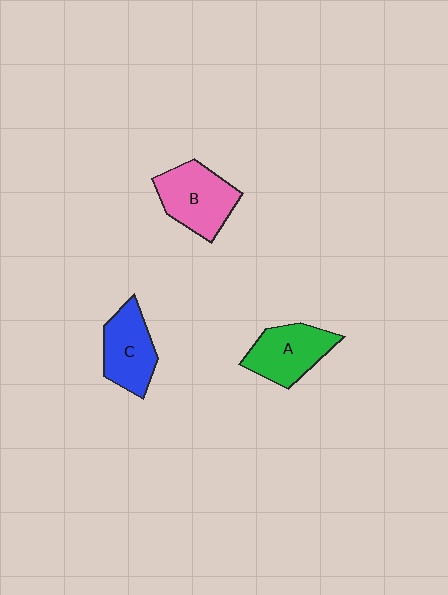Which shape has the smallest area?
Shape C (blue).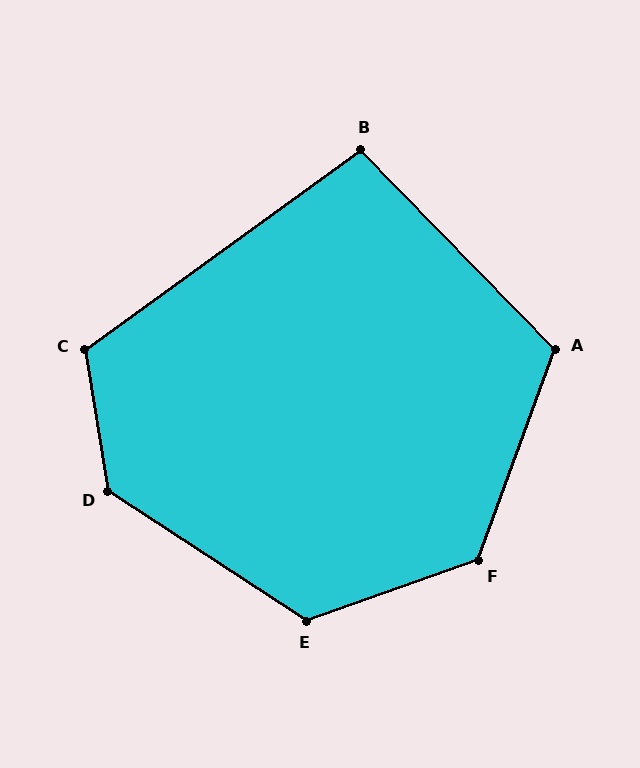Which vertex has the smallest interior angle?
B, at approximately 98 degrees.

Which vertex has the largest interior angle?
D, at approximately 132 degrees.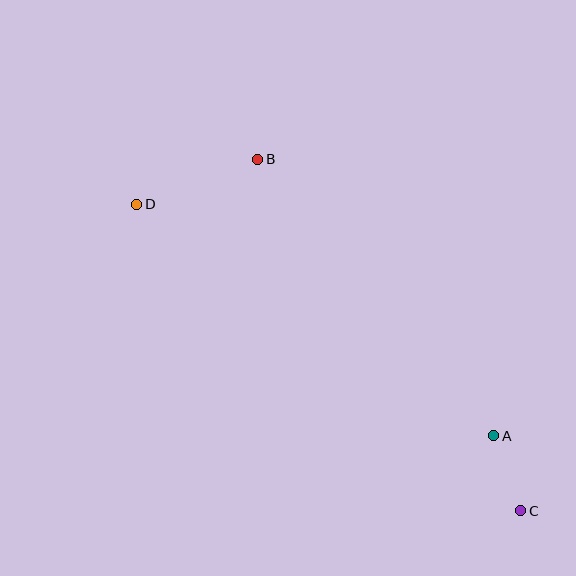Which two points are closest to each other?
Points A and C are closest to each other.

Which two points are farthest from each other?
Points C and D are farthest from each other.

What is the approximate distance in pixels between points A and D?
The distance between A and D is approximately 426 pixels.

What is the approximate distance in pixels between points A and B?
The distance between A and B is approximately 364 pixels.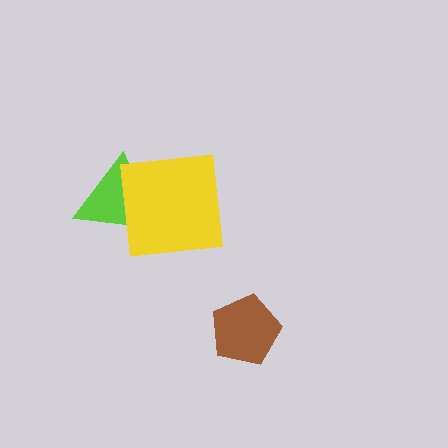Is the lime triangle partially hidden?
Yes, it is partially covered by another shape.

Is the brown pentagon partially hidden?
No, no other shape covers it.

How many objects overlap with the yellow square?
1 object overlaps with the yellow square.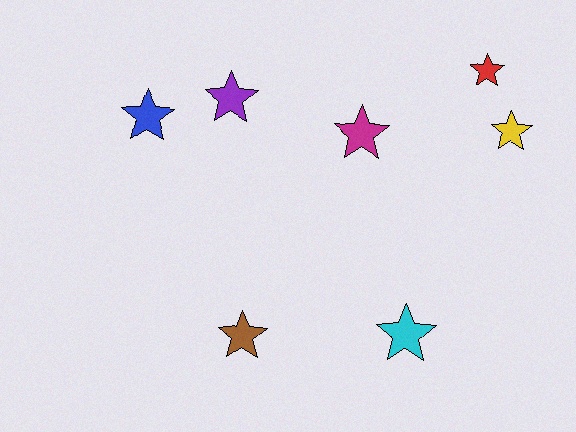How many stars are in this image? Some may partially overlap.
There are 7 stars.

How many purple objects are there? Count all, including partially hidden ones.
There is 1 purple object.